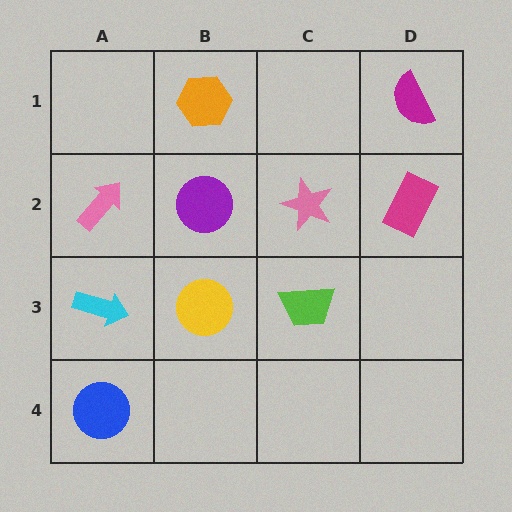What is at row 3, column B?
A yellow circle.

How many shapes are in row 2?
4 shapes.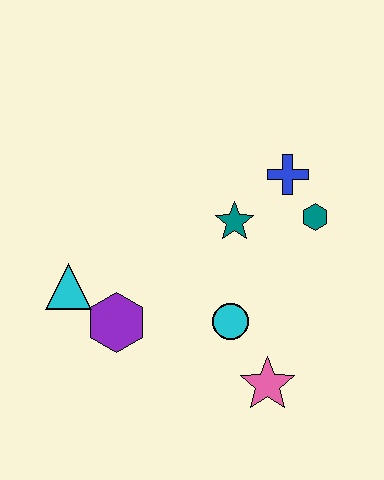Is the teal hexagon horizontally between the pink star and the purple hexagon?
No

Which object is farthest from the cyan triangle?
The teal hexagon is farthest from the cyan triangle.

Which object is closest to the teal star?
The blue cross is closest to the teal star.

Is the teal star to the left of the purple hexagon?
No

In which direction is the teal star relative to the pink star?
The teal star is above the pink star.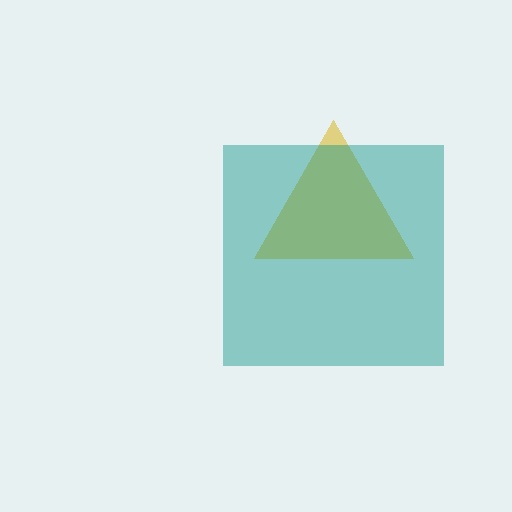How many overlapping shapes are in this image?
There are 2 overlapping shapes in the image.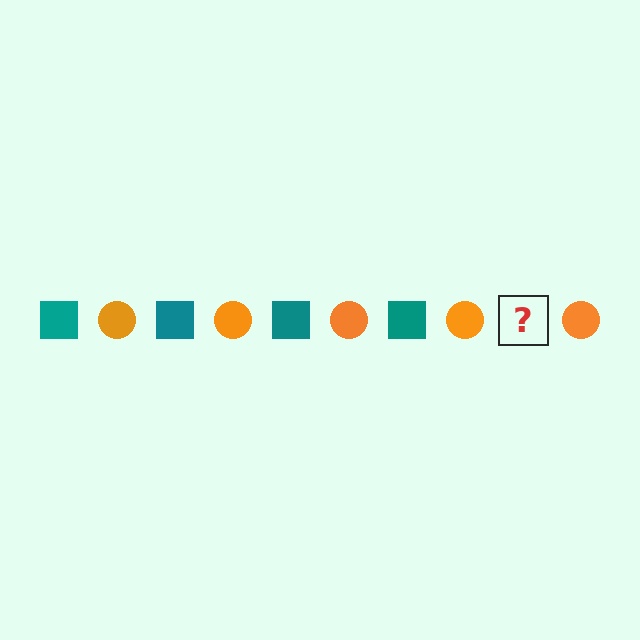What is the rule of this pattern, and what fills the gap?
The rule is that the pattern alternates between teal square and orange circle. The gap should be filled with a teal square.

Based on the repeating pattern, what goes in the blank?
The blank should be a teal square.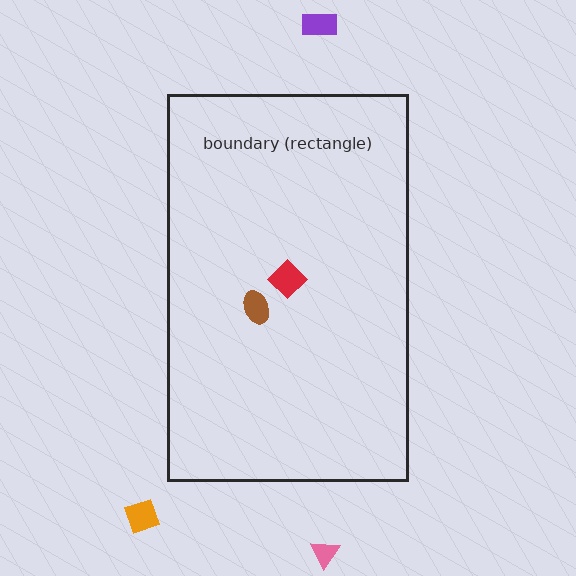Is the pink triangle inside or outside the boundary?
Outside.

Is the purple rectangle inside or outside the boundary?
Outside.